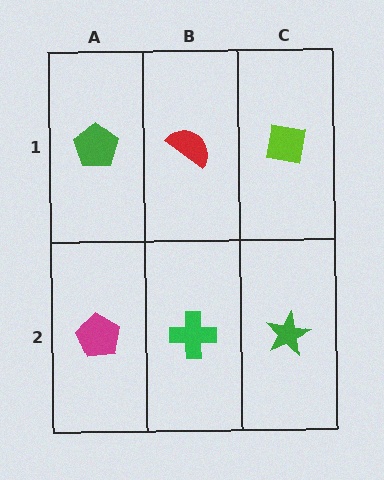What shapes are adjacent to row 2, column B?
A red semicircle (row 1, column B), a magenta pentagon (row 2, column A), a green star (row 2, column C).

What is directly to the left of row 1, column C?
A red semicircle.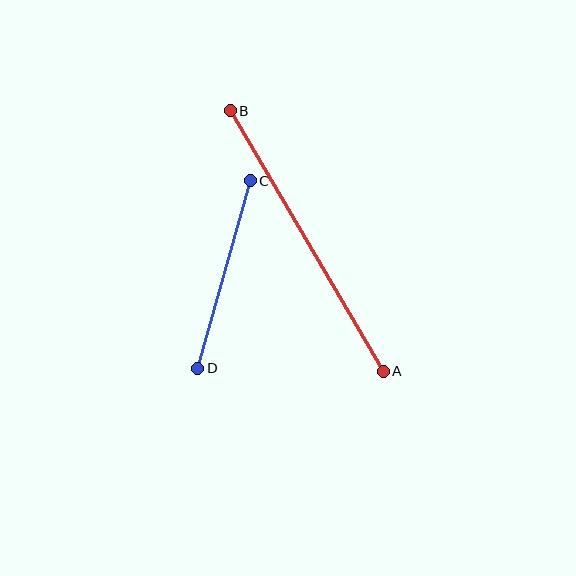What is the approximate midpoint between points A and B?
The midpoint is at approximately (307, 241) pixels.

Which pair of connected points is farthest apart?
Points A and B are farthest apart.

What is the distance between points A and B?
The distance is approximately 302 pixels.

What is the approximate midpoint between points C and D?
The midpoint is at approximately (224, 274) pixels.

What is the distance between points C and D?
The distance is approximately 194 pixels.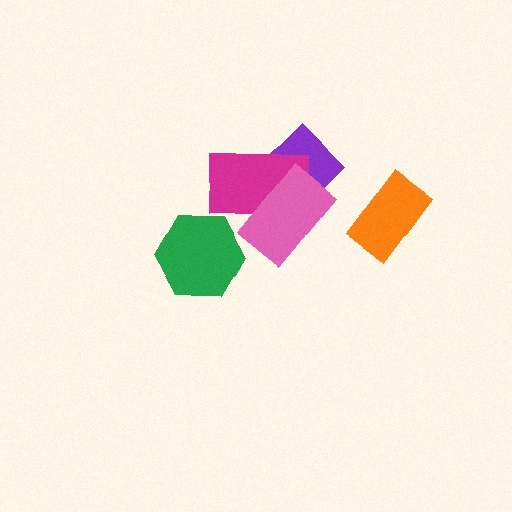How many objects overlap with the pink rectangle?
2 objects overlap with the pink rectangle.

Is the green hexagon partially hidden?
No, no other shape covers it.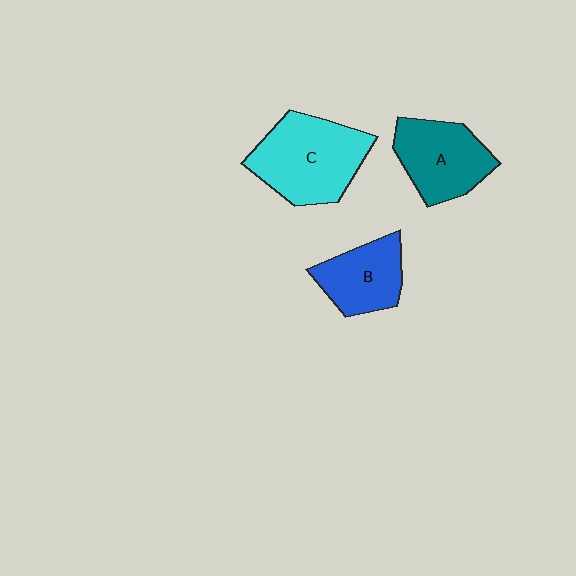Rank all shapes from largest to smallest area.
From largest to smallest: C (cyan), A (teal), B (blue).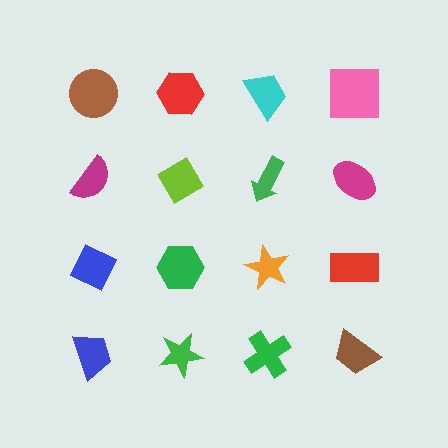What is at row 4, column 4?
A brown trapezoid.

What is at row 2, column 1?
A magenta semicircle.